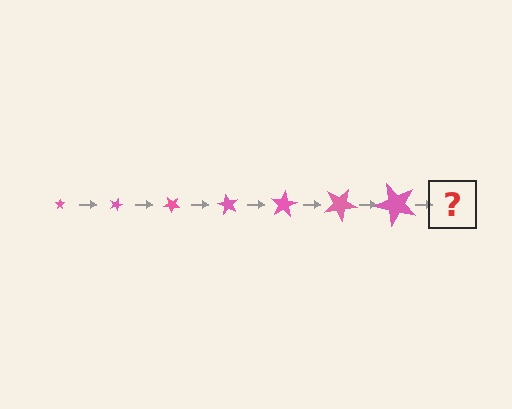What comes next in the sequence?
The next element should be a star, larger than the previous one and rotated 140 degrees from the start.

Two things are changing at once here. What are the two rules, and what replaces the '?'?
The two rules are that the star grows larger each step and it rotates 20 degrees each step. The '?' should be a star, larger than the previous one and rotated 140 degrees from the start.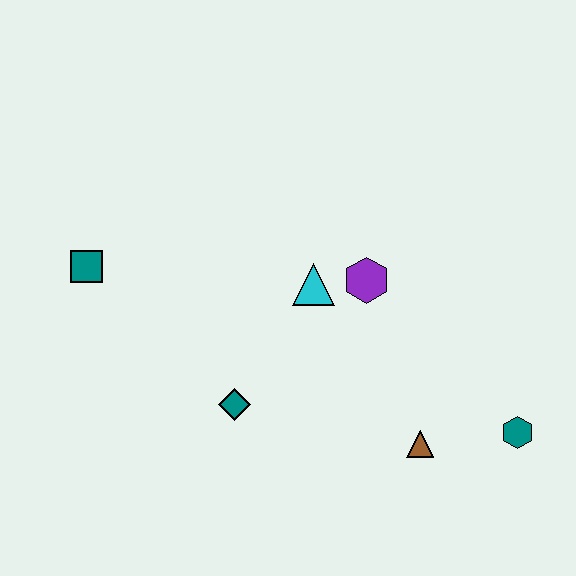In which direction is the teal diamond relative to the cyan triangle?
The teal diamond is below the cyan triangle.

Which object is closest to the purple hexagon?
The cyan triangle is closest to the purple hexagon.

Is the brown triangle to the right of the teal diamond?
Yes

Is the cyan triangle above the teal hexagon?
Yes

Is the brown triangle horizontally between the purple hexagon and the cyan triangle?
No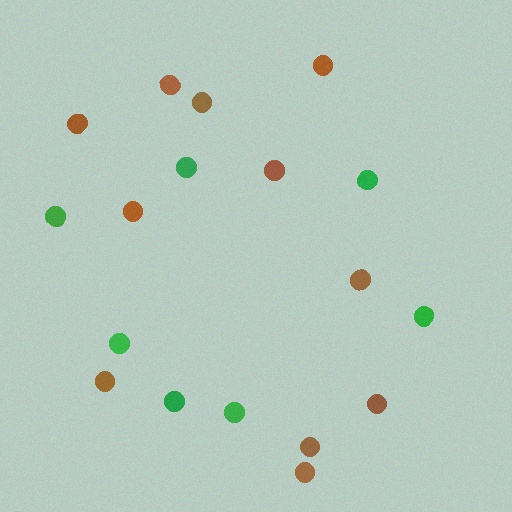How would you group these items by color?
There are 2 groups: one group of brown circles (11) and one group of green circles (7).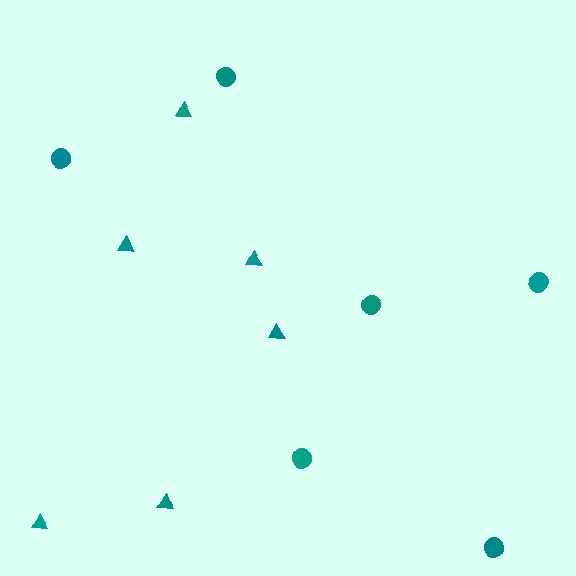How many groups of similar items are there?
There are 2 groups: one group of circles (6) and one group of triangles (6).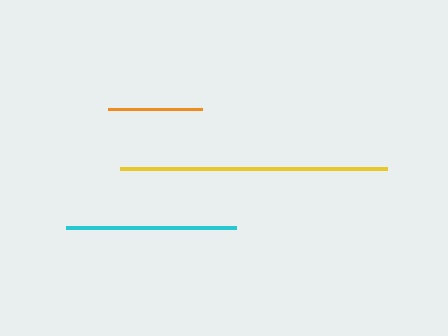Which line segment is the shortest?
The orange line is the shortest at approximately 94 pixels.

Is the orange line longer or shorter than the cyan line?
The cyan line is longer than the orange line.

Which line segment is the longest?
The yellow line is the longest at approximately 267 pixels.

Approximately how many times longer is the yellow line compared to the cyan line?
The yellow line is approximately 1.6 times the length of the cyan line.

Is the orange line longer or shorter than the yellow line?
The yellow line is longer than the orange line.